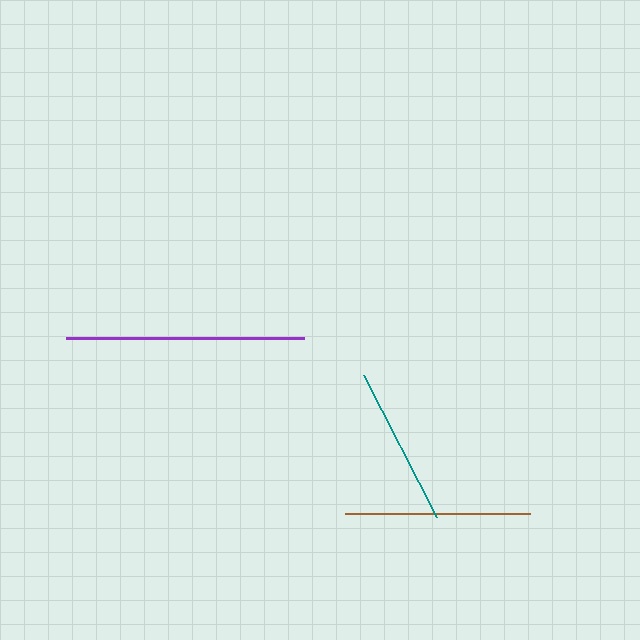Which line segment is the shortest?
The teal line is the shortest at approximately 160 pixels.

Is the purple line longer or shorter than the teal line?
The purple line is longer than the teal line.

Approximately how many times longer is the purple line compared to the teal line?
The purple line is approximately 1.5 times the length of the teal line.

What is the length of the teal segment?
The teal segment is approximately 160 pixels long.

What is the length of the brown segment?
The brown segment is approximately 185 pixels long.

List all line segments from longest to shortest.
From longest to shortest: purple, brown, teal.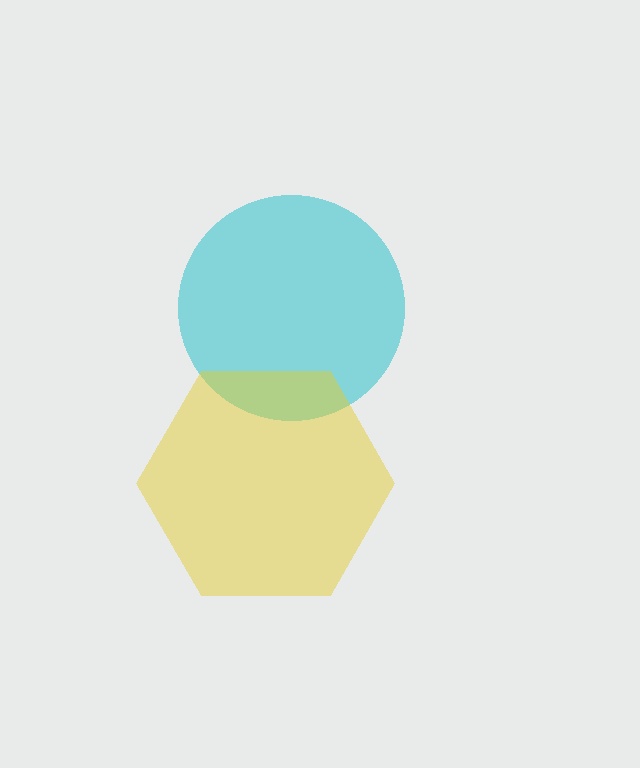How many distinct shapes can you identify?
There are 2 distinct shapes: a cyan circle, a yellow hexagon.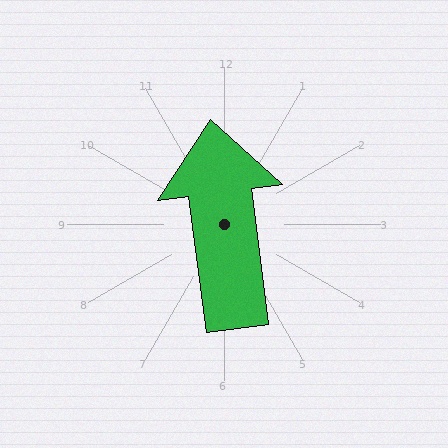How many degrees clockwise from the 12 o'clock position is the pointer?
Approximately 353 degrees.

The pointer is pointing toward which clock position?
Roughly 12 o'clock.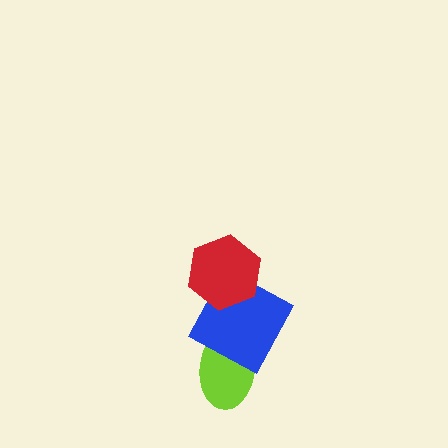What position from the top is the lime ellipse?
The lime ellipse is 3rd from the top.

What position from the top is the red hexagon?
The red hexagon is 1st from the top.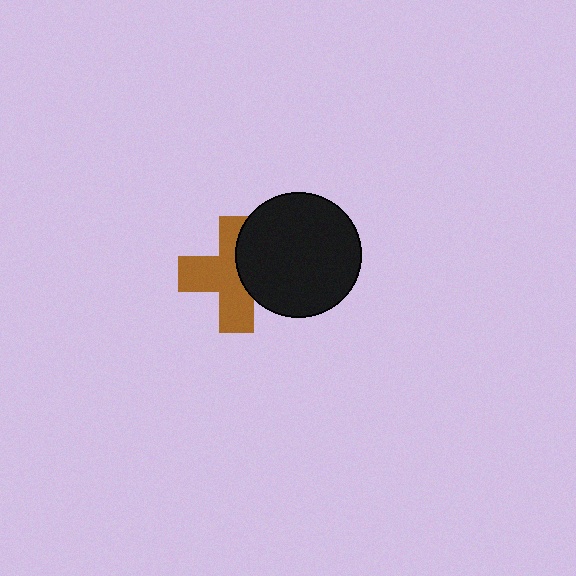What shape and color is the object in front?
The object in front is a black circle.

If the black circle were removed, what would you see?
You would see the complete brown cross.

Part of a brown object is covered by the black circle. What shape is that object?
It is a cross.